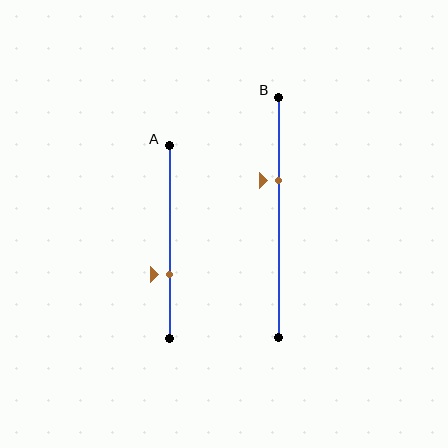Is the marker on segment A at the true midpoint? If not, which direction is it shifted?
No, the marker on segment A is shifted downward by about 17% of the segment length.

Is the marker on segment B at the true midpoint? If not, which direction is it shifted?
No, the marker on segment B is shifted upward by about 15% of the segment length.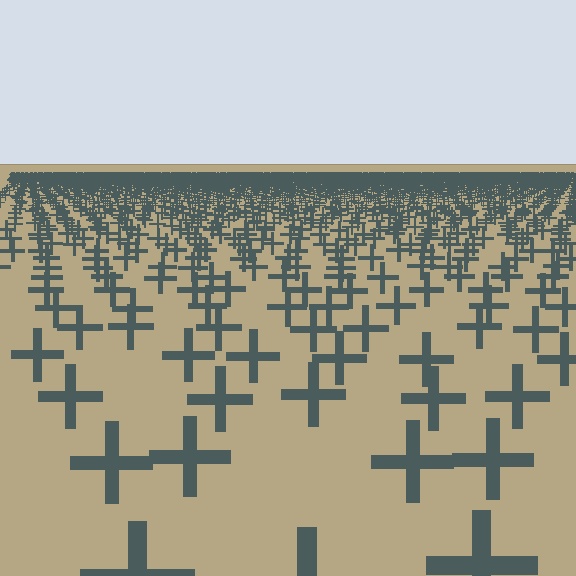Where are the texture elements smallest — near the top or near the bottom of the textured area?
Near the top.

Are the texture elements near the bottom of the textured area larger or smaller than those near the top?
Larger. Near the bottom, elements are closer to the viewer and appear at a bigger on-screen size.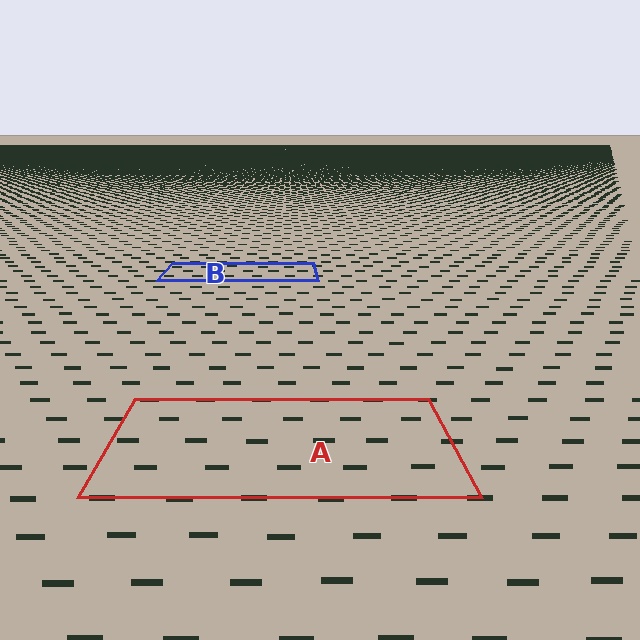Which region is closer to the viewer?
Region A is closer. The texture elements there are larger and more spread out.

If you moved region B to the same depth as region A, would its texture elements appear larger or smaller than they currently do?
They would appear larger. At a closer depth, the same texture elements are projected at a bigger on-screen size.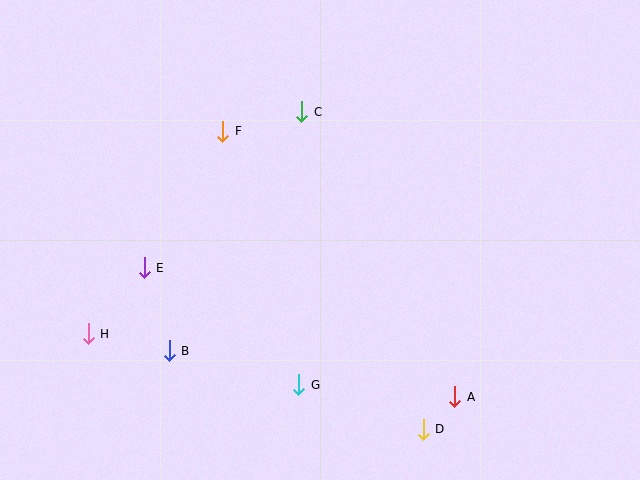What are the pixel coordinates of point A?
Point A is at (455, 397).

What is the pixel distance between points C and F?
The distance between C and F is 81 pixels.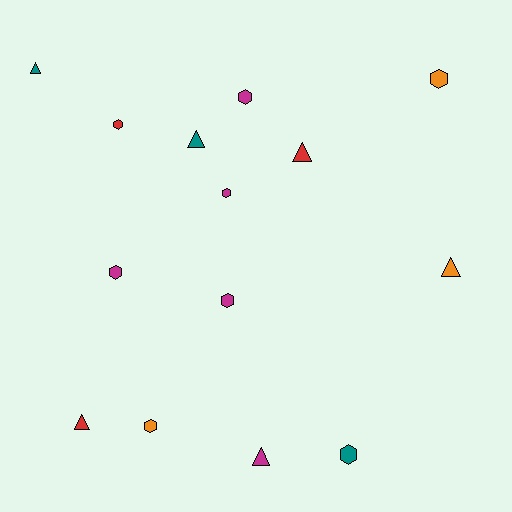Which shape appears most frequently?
Hexagon, with 8 objects.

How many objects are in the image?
There are 14 objects.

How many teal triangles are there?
There are 2 teal triangles.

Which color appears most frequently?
Magenta, with 5 objects.